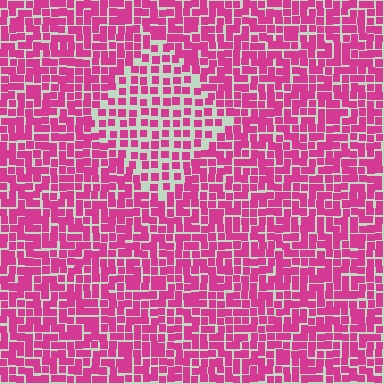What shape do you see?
I see a diamond.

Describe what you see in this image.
The image contains small magenta elements arranged at two different densities. A diamond-shaped region is visible where the elements are less densely packed than the surrounding area.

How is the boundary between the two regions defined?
The boundary is defined by a change in element density (approximately 1.7x ratio). All elements are the same color, size, and shape.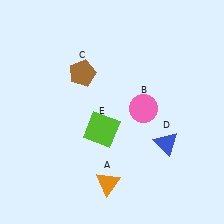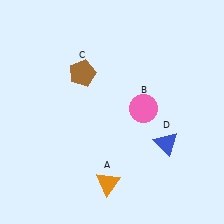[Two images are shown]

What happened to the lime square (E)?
The lime square (E) was removed in Image 2. It was in the bottom-left area of Image 1.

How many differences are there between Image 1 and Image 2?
There is 1 difference between the two images.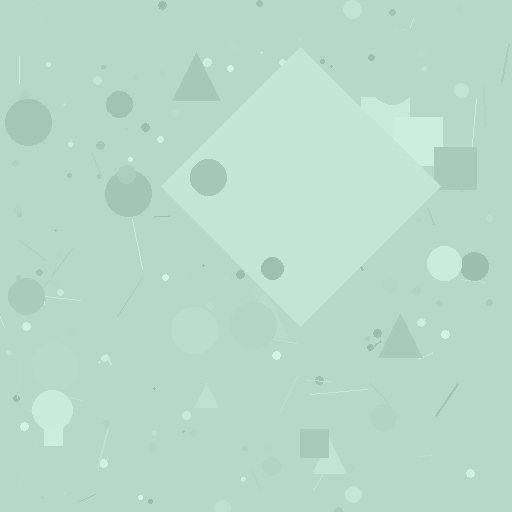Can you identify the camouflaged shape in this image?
The camouflaged shape is a diamond.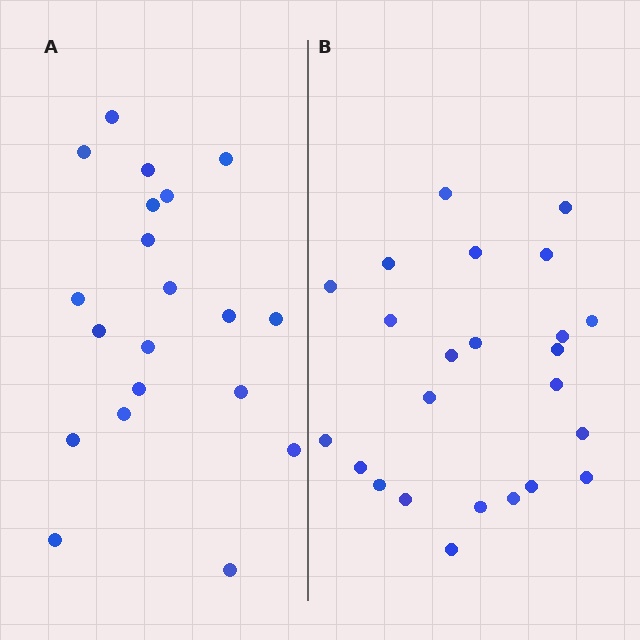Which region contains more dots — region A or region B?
Region B (the right region) has more dots.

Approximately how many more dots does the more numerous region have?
Region B has about 4 more dots than region A.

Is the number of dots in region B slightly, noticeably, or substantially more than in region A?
Region B has only slightly more — the two regions are fairly close. The ratio is roughly 1.2 to 1.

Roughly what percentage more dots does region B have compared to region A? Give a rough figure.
About 20% more.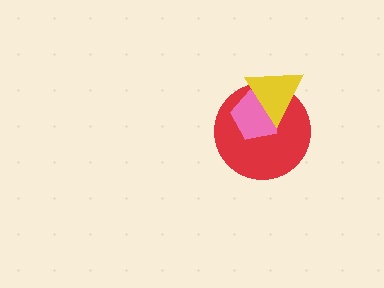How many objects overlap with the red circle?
2 objects overlap with the red circle.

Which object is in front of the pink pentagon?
The yellow triangle is in front of the pink pentagon.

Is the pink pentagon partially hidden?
Yes, it is partially covered by another shape.